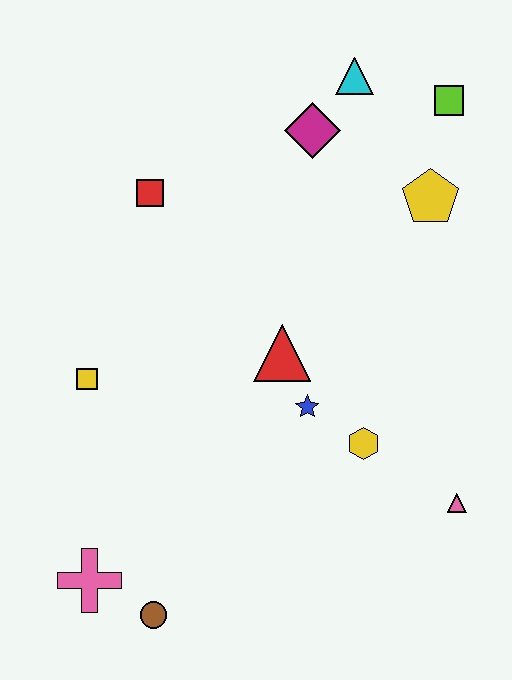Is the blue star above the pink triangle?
Yes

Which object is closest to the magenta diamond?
The cyan triangle is closest to the magenta diamond.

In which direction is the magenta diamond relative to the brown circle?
The magenta diamond is above the brown circle.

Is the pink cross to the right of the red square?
No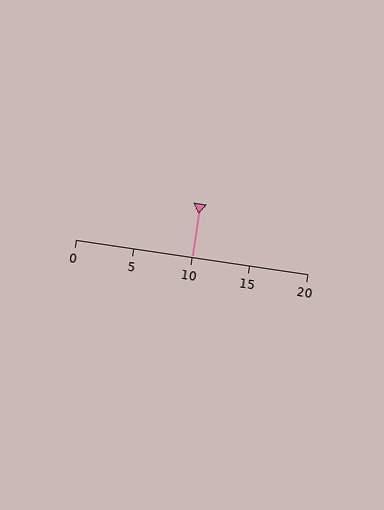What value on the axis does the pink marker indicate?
The marker indicates approximately 10.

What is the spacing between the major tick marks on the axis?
The major ticks are spaced 5 apart.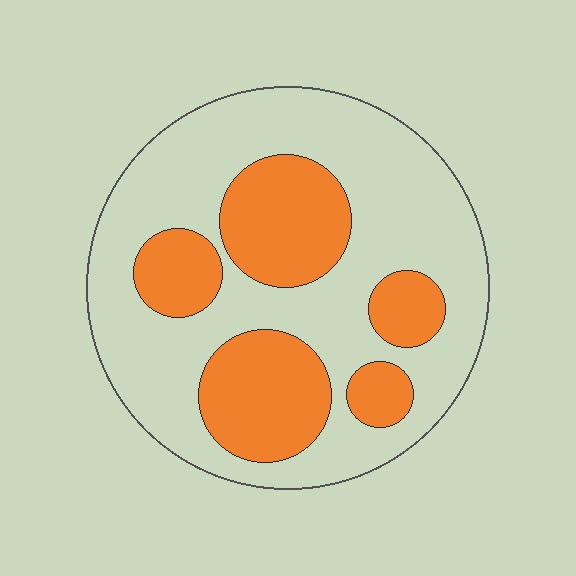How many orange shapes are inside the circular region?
5.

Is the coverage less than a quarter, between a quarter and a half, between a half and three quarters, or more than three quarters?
Between a quarter and a half.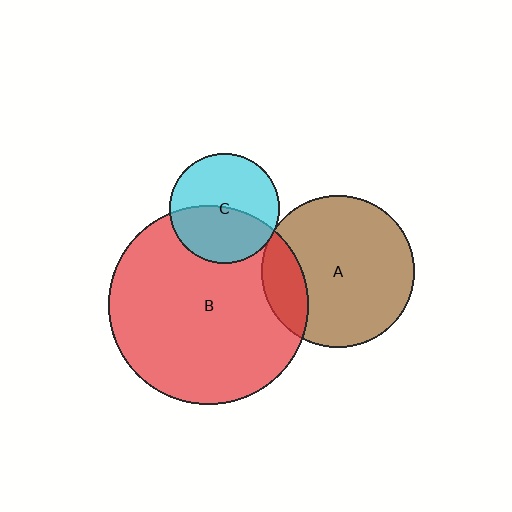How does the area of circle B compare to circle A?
Approximately 1.7 times.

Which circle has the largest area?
Circle B (red).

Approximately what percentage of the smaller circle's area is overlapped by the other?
Approximately 20%.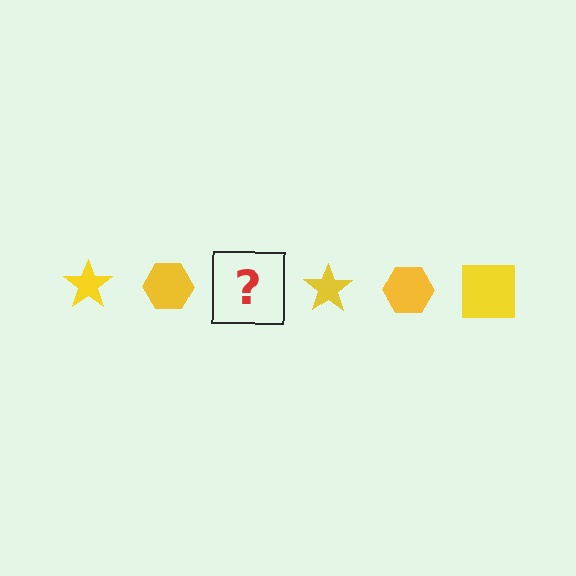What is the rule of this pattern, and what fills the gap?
The rule is that the pattern cycles through star, hexagon, square shapes in yellow. The gap should be filled with a yellow square.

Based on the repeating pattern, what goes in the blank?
The blank should be a yellow square.